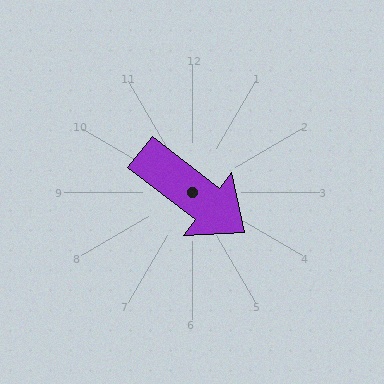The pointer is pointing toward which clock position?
Roughly 4 o'clock.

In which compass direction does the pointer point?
Southeast.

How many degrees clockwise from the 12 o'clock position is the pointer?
Approximately 128 degrees.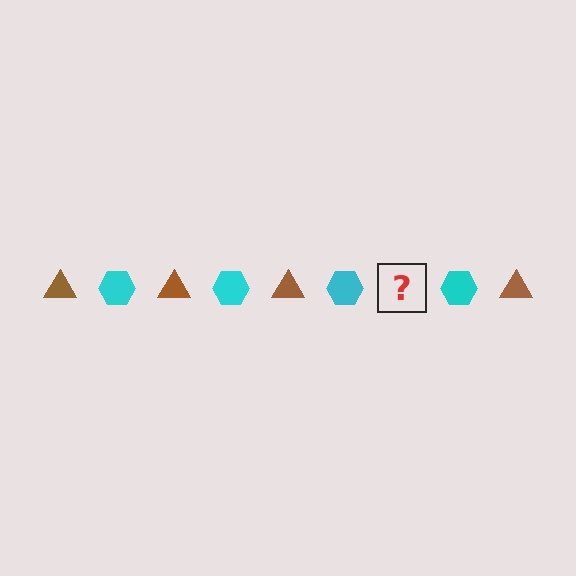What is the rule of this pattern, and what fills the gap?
The rule is that the pattern alternates between brown triangle and cyan hexagon. The gap should be filled with a brown triangle.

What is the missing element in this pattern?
The missing element is a brown triangle.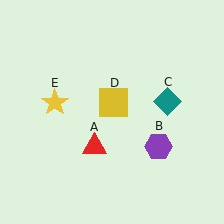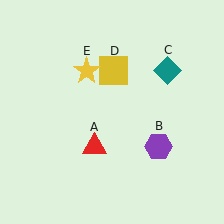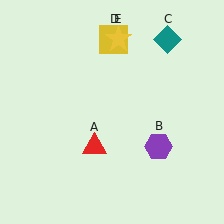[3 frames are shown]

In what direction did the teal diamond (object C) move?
The teal diamond (object C) moved up.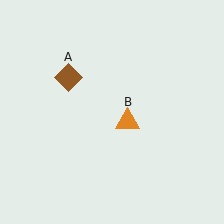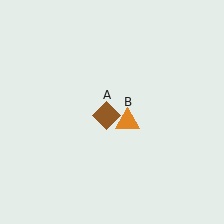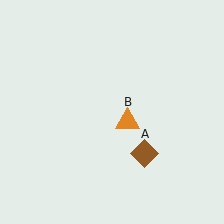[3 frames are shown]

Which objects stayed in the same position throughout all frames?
Orange triangle (object B) remained stationary.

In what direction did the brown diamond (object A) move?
The brown diamond (object A) moved down and to the right.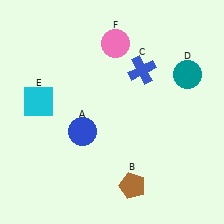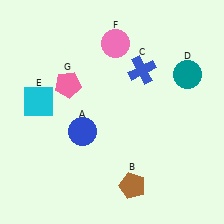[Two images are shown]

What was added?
A pink pentagon (G) was added in Image 2.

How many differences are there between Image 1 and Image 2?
There is 1 difference between the two images.